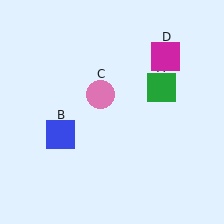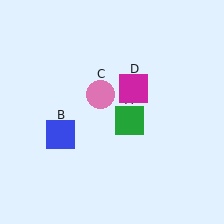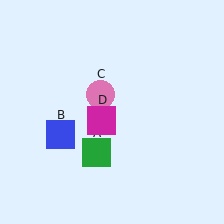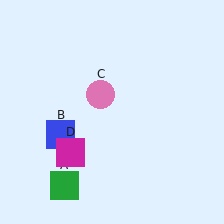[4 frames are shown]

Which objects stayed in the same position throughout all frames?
Blue square (object B) and pink circle (object C) remained stationary.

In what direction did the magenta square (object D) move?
The magenta square (object D) moved down and to the left.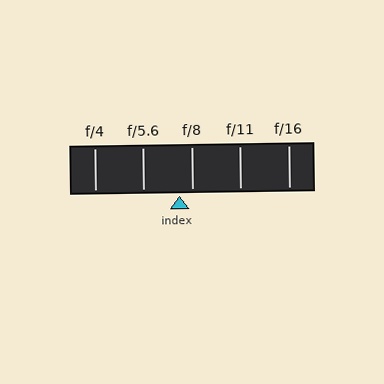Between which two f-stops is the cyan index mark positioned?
The index mark is between f/5.6 and f/8.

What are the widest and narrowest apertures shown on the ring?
The widest aperture shown is f/4 and the narrowest is f/16.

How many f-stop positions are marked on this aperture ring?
There are 5 f-stop positions marked.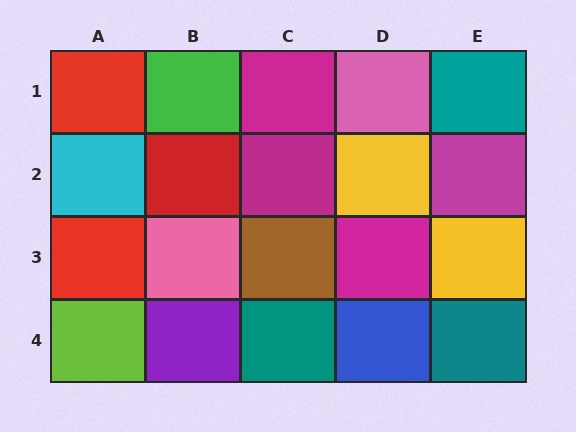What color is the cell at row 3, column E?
Yellow.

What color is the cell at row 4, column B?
Purple.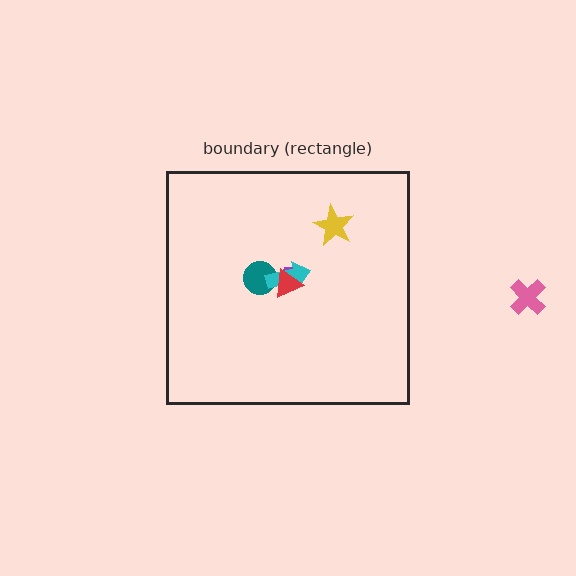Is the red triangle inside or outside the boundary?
Inside.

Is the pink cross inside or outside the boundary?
Outside.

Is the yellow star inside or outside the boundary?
Inside.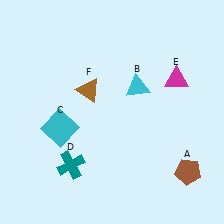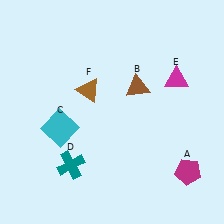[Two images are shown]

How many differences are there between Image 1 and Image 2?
There are 2 differences between the two images.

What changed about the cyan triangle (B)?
In Image 1, B is cyan. In Image 2, it changed to brown.